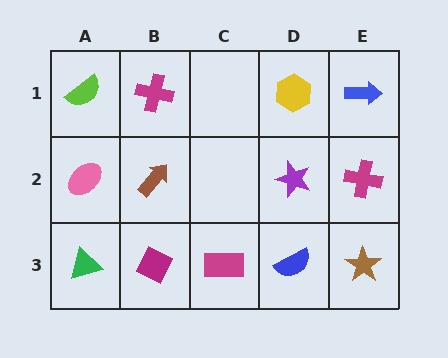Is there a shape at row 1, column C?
No, that cell is empty.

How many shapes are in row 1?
4 shapes.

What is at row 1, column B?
A magenta cross.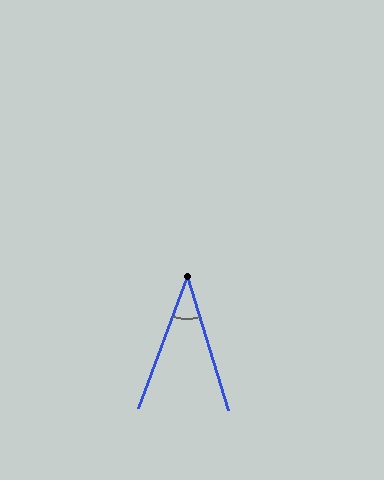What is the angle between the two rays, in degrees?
Approximately 38 degrees.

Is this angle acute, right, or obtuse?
It is acute.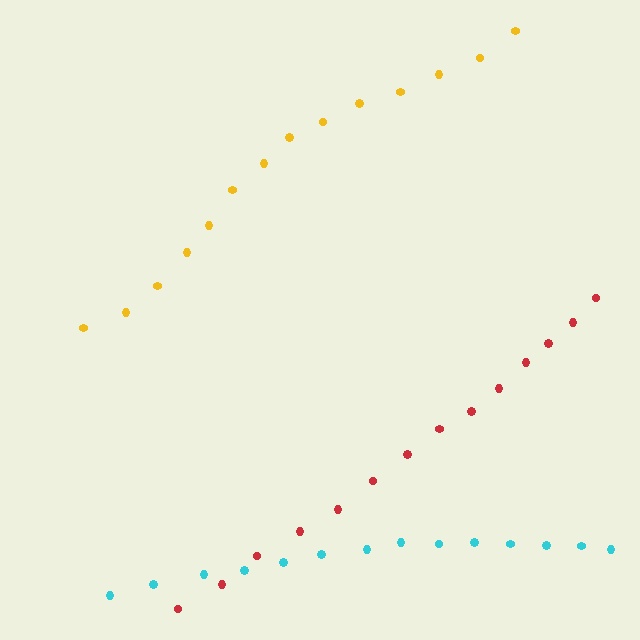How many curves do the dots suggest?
There are 3 distinct paths.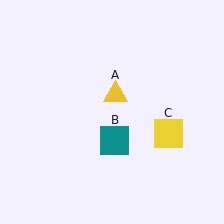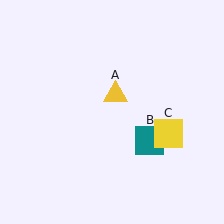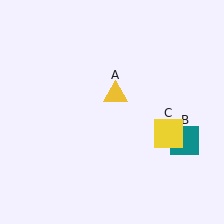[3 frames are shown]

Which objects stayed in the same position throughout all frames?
Yellow triangle (object A) and yellow square (object C) remained stationary.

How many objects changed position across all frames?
1 object changed position: teal square (object B).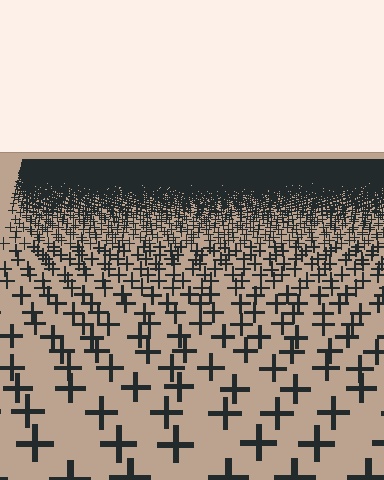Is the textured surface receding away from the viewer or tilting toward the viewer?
The surface is receding away from the viewer. Texture elements get smaller and denser toward the top.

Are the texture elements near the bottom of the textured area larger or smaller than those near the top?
Larger. Near the bottom, elements are closer to the viewer and appear at a bigger on-screen size.